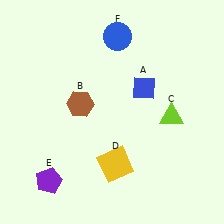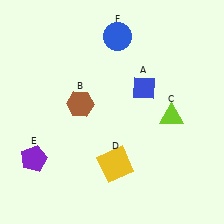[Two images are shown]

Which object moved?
The purple pentagon (E) moved up.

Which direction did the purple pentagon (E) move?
The purple pentagon (E) moved up.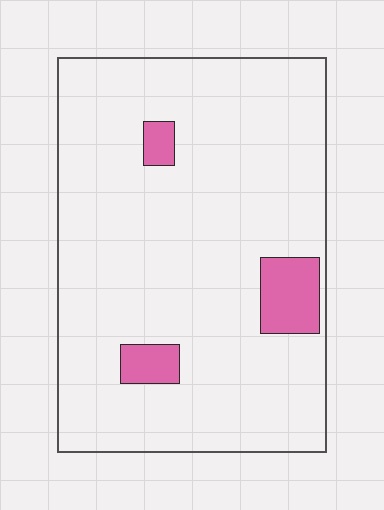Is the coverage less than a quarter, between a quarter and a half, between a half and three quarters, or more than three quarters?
Less than a quarter.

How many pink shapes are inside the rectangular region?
3.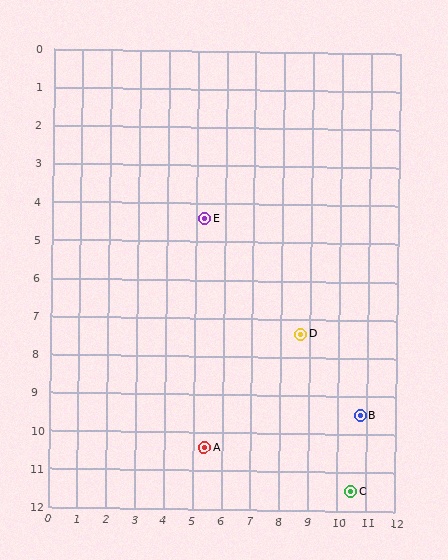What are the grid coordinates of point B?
Point B is at approximately (10.8, 9.5).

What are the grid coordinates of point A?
Point A is at approximately (5.4, 10.4).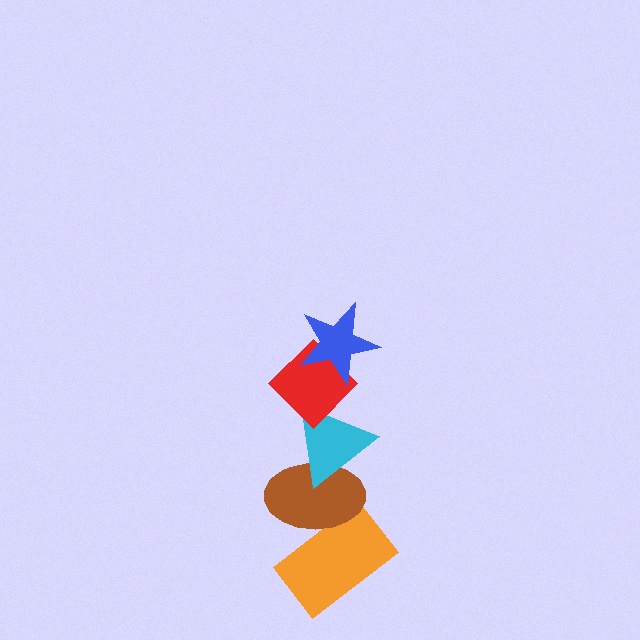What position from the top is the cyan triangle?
The cyan triangle is 3rd from the top.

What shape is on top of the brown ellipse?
The cyan triangle is on top of the brown ellipse.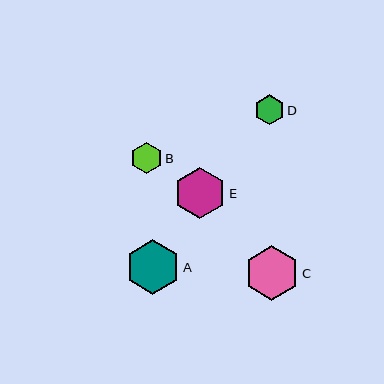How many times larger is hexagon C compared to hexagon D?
Hexagon C is approximately 1.8 times the size of hexagon D.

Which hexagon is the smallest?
Hexagon D is the smallest with a size of approximately 30 pixels.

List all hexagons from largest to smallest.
From largest to smallest: C, A, E, B, D.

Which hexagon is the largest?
Hexagon C is the largest with a size of approximately 55 pixels.